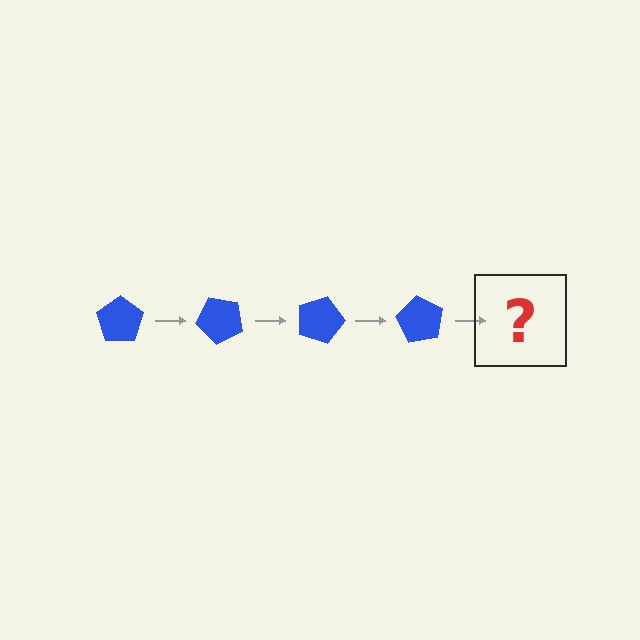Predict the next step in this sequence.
The next step is a blue pentagon rotated 180 degrees.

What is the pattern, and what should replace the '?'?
The pattern is that the pentagon rotates 45 degrees each step. The '?' should be a blue pentagon rotated 180 degrees.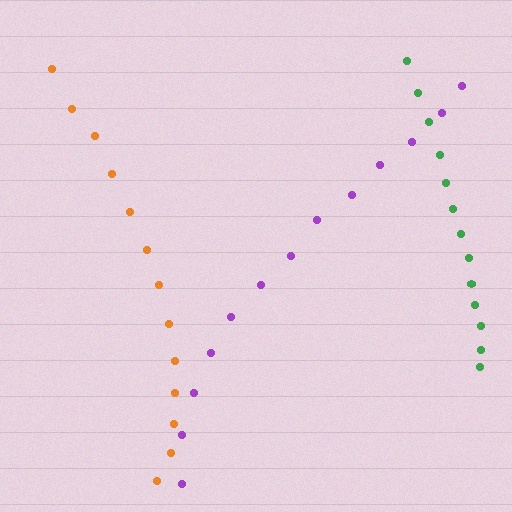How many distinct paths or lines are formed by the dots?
There are 3 distinct paths.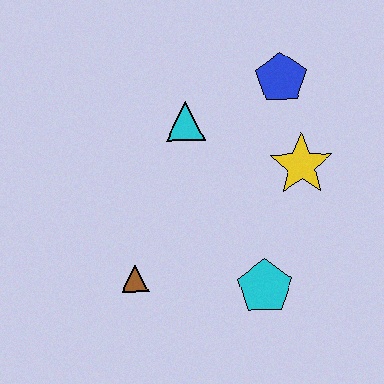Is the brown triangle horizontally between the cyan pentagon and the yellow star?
No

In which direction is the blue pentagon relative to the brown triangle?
The blue pentagon is above the brown triangle.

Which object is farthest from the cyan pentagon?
The blue pentagon is farthest from the cyan pentagon.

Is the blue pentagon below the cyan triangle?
No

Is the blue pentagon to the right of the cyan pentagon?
Yes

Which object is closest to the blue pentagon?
The yellow star is closest to the blue pentagon.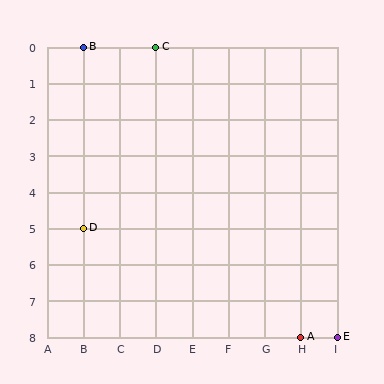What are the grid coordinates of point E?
Point E is at grid coordinates (I, 8).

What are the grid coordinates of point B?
Point B is at grid coordinates (B, 0).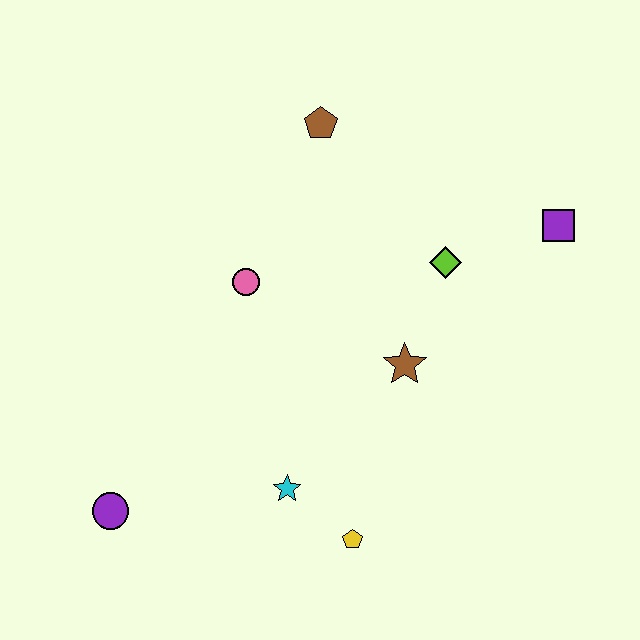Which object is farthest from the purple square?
The purple circle is farthest from the purple square.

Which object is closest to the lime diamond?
The brown star is closest to the lime diamond.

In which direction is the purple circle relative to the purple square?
The purple circle is to the left of the purple square.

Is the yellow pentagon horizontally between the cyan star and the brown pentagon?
No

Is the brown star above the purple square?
No